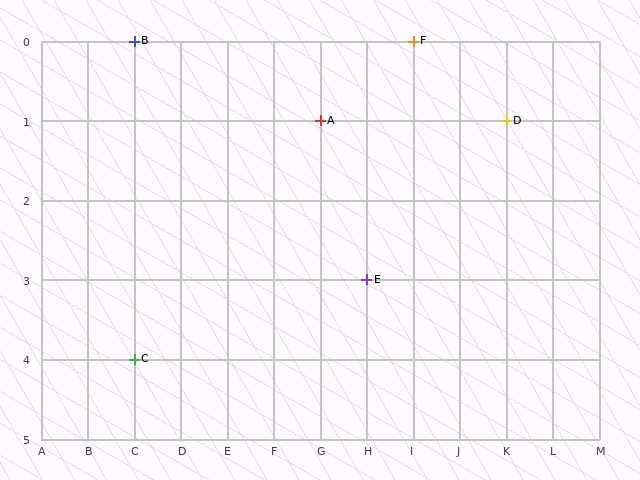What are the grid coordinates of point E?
Point E is at grid coordinates (H, 3).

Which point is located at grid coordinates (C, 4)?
Point C is at (C, 4).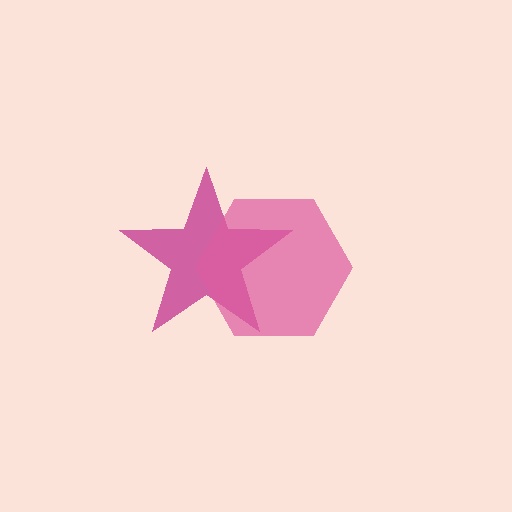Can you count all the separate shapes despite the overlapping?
Yes, there are 2 separate shapes.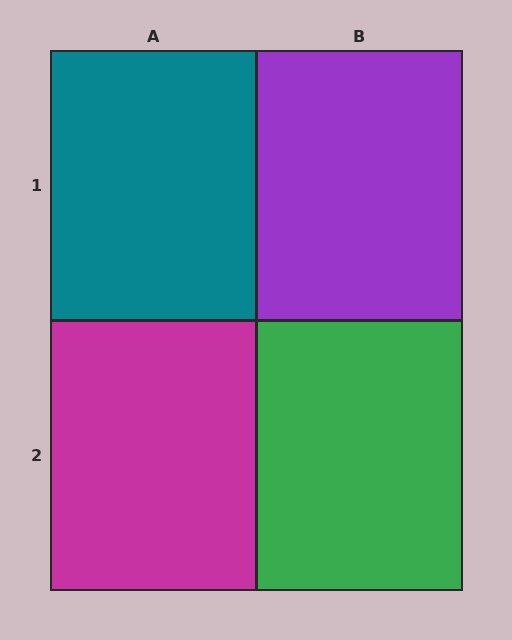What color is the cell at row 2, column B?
Green.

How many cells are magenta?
1 cell is magenta.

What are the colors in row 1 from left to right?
Teal, purple.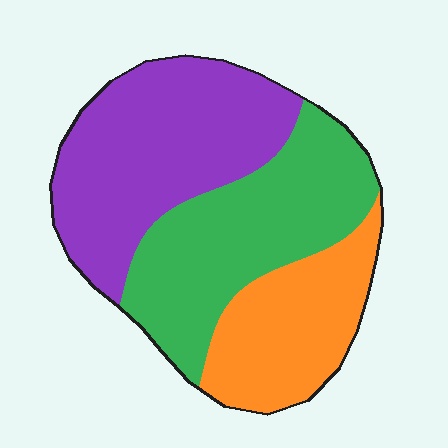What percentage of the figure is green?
Green covers around 35% of the figure.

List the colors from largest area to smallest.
From largest to smallest: purple, green, orange.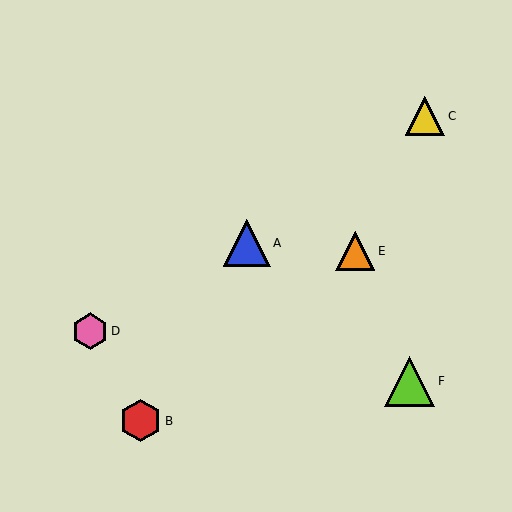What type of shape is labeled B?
Shape B is a red hexagon.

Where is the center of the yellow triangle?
The center of the yellow triangle is at (425, 116).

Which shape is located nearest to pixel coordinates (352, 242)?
The orange triangle (labeled E) at (355, 251) is nearest to that location.